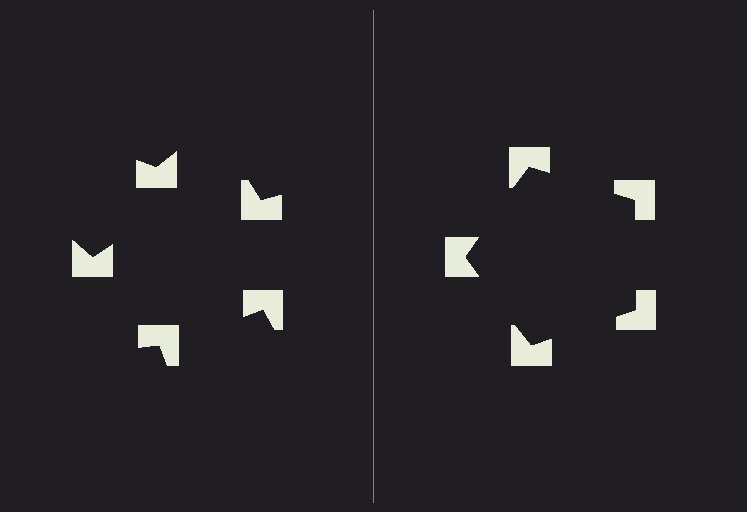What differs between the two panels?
The notched squares are positioned identically on both sides; only the wedge orientations differ. On the right they align to a pentagon; on the left they are misaligned.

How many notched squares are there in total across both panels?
10 — 5 on each side.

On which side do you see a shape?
An illusory pentagon appears on the right side. On the left side the wedge cuts are rotated, so no coherent shape forms.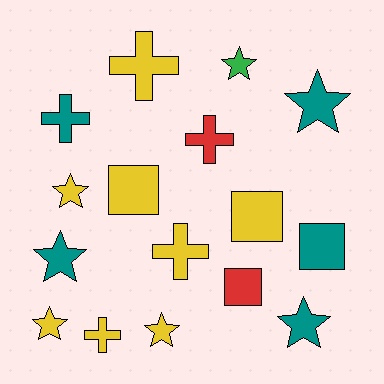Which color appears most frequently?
Yellow, with 8 objects.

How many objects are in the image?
There are 16 objects.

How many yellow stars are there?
There are 3 yellow stars.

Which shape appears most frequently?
Star, with 7 objects.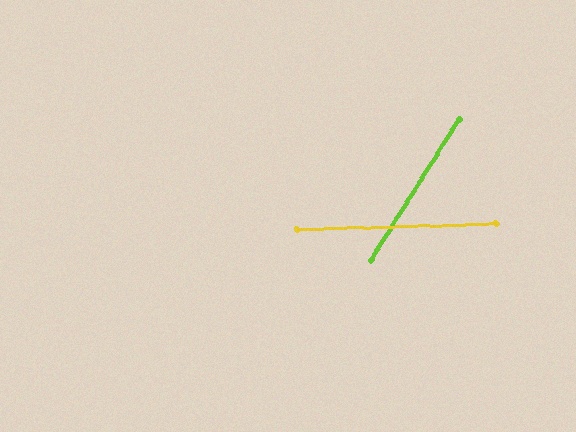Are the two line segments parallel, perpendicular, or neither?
Neither parallel nor perpendicular — they differ by about 57°.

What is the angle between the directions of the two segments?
Approximately 57 degrees.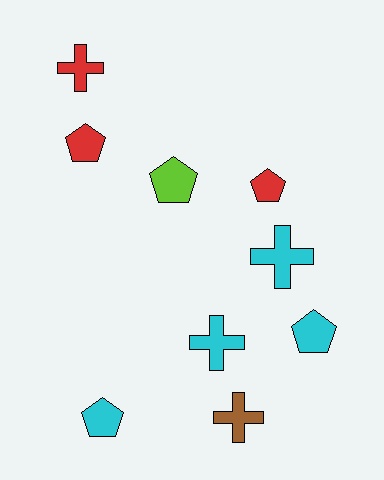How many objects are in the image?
There are 9 objects.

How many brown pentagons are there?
There are no brown pentagons.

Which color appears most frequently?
Cyan, with 4 objects.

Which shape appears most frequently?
Pentagon, with 5 objects.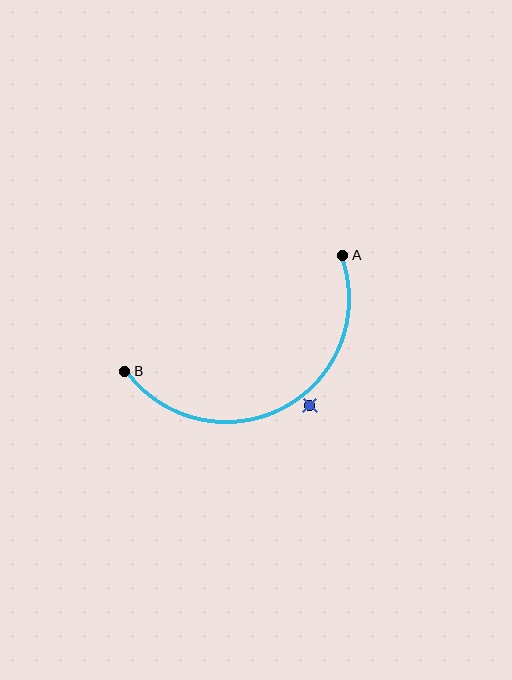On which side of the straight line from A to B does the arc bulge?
The arc bulges below the straight line connecting A and B.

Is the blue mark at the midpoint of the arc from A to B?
No — the blue mark does not lie on the arc at all. It sits slightly outside the curve.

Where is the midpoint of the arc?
The arc midpoint is the point on the curve farthest from the straight line joining A and B. It sits below that line.